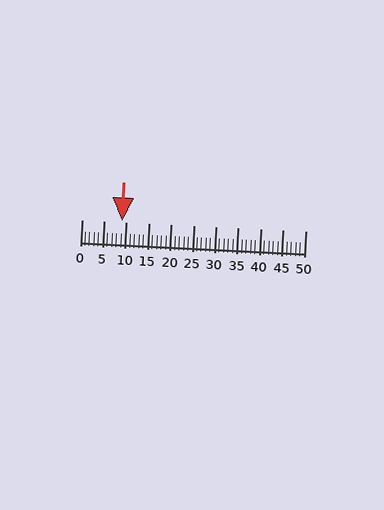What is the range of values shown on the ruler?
The ruler shows values from 0 to 50.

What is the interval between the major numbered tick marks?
The major tick marks are spaced 5 units apart.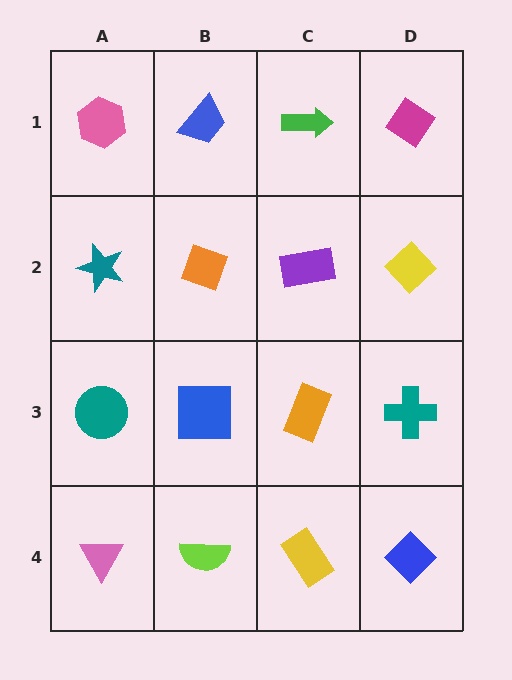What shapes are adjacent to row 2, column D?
A magenta diamond (row 1, column D), a teal cross (row 3, column D), a purple rectangle (row 2, column C).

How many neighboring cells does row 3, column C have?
4.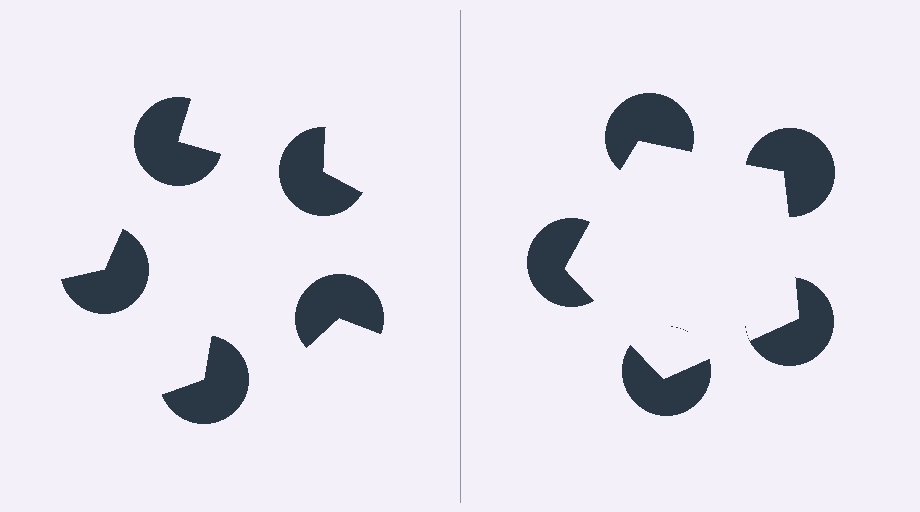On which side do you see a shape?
An illusory pentagon appears on the right side. On the left side the wedge cuts are rotated, so no coherent shape forms.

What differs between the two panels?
The pac-man discs are positioned identically on both sides; only the wedge orientations differ. On the right they align to a pentagon; on the left they are misaligned.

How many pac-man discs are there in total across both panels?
10 — 5 on each side.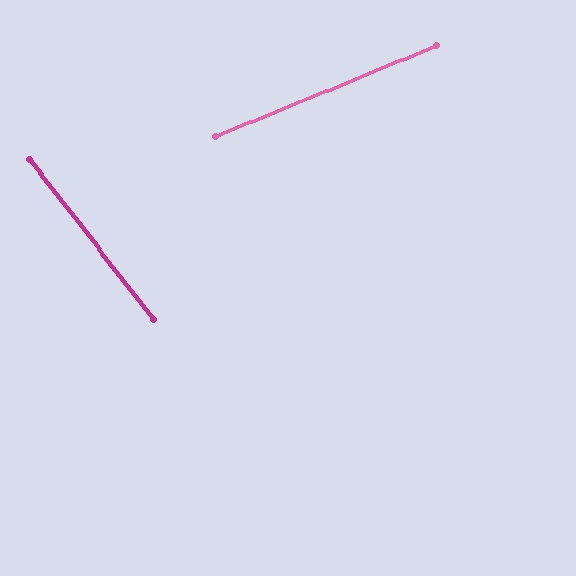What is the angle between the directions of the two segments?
Approximately 75 degrees.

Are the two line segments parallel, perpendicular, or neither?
Neither parallel nor perpendicular — they differ by about 75°.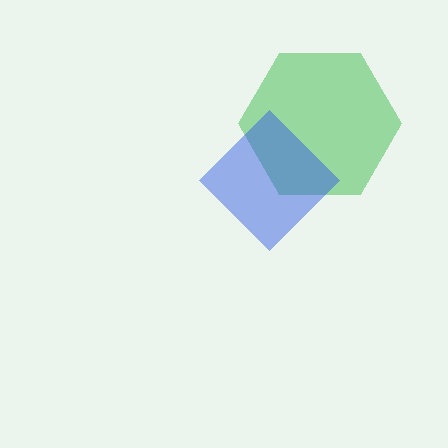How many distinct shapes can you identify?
There are 2 distinct shapes: a green hexagon, a blue diamond.